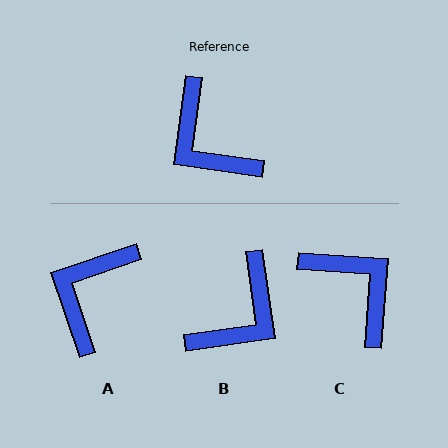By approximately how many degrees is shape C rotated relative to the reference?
Approximately 176 degrees clockwise.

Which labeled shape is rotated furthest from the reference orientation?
C, about 176 degrees away.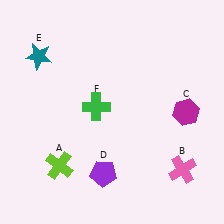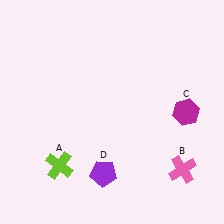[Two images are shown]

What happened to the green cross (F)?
The green cross (F) was removed in Image 2. It was in the top-left area of Image 1.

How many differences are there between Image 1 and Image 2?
There are 2 differences between the two images.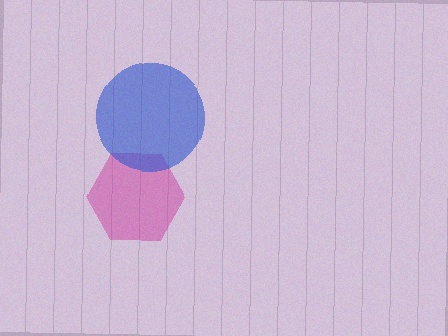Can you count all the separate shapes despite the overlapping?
Yes, there are 2 separate shapes.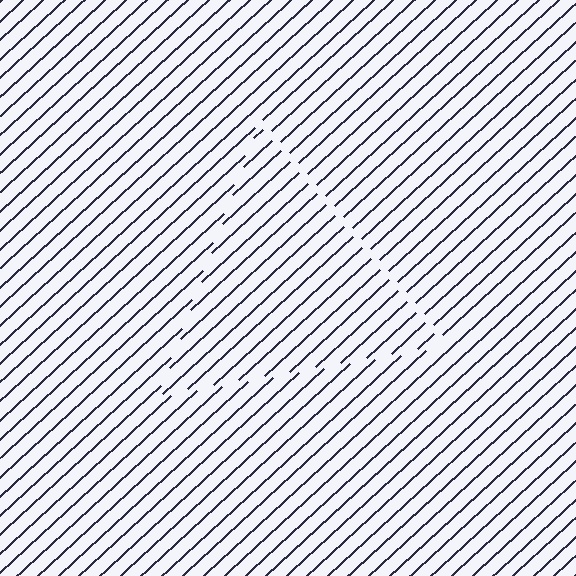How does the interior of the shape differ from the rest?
The interior of the shape contains the same grating, shifted by half a period — the contour is defined by the phase discontinuity where line-ends from the inner and outer gratings abut.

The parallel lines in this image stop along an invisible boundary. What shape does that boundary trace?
An illusory triangle. The interior of the shape contains the same grating, shifted by half a period — the contour is defined by the phase discontinuity where line-ends from the inner and outer gratings abut.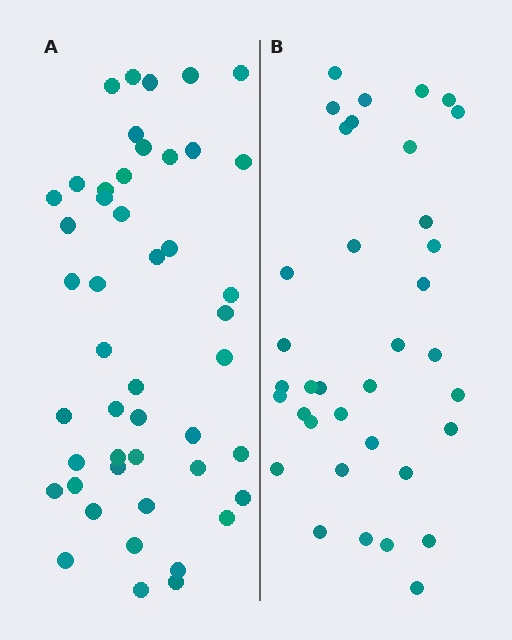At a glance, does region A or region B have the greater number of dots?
Region A (the left region) has more dots.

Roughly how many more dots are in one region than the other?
Region A has roughly 12 or so more dots than region B.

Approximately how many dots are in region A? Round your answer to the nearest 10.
About 50 dots. (The exact count is 47, which rounds to 50.)